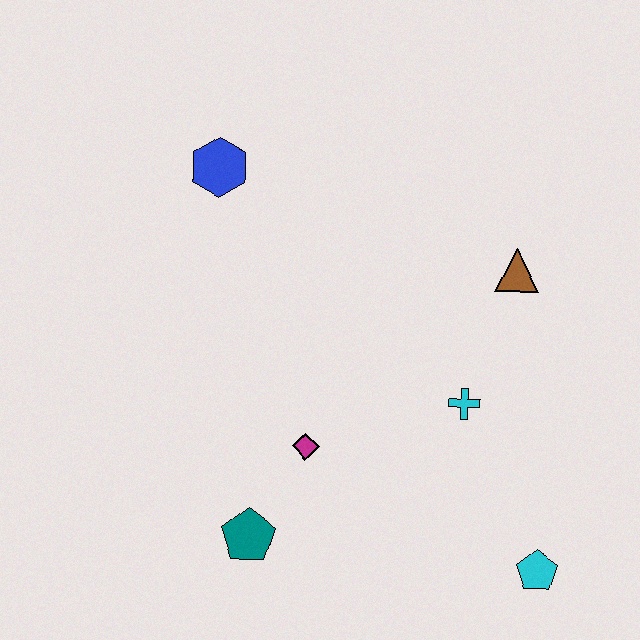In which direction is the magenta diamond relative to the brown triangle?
The magenta diamond is to the left of the brown triangle.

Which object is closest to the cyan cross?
The brown triangle is closest to the cyan cross.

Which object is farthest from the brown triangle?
The teal pentagon is farthest from the brown triangle.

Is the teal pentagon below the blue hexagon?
Yes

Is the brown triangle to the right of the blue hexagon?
Yes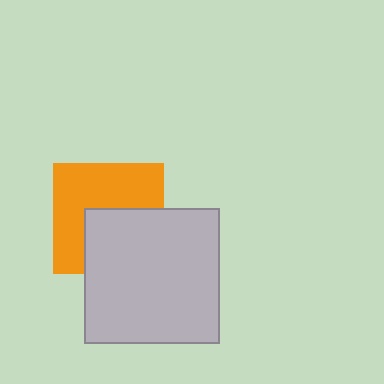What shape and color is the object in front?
The object in front is a light gray square.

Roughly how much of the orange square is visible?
About half of it is visible (roughly 56%).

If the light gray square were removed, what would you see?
You would see the complete orange square.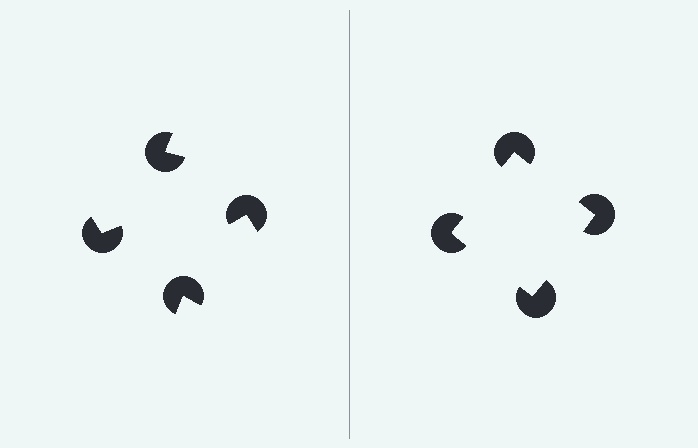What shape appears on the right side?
An illusory square.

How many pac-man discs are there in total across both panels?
8 — 4 on each side.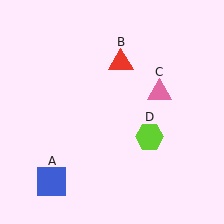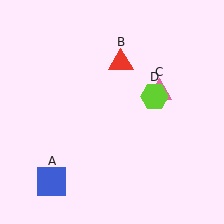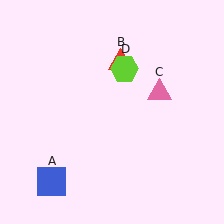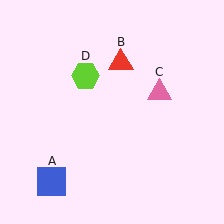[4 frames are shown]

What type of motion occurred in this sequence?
The lime hexagon (object D) rotated counterclockwise around the center of the scene.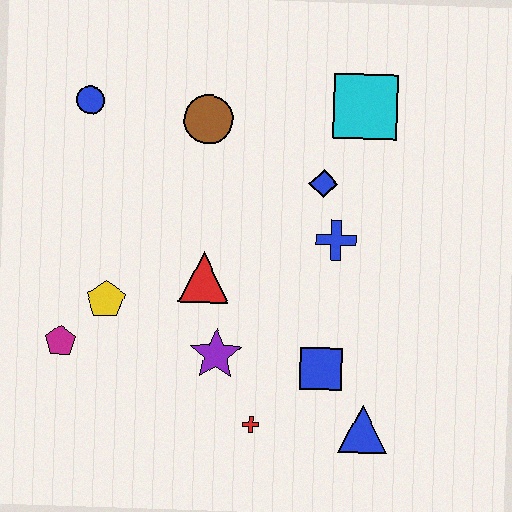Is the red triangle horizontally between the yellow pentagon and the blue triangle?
Yes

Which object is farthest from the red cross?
The blue circle is farthest from the red cross.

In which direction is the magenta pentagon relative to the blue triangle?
The magenta pentagon is to the left of the blue triangle.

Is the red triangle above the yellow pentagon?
Yes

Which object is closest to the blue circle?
The brown circle is closest to the blue circle.